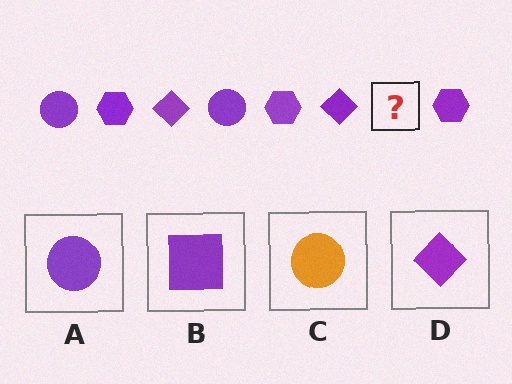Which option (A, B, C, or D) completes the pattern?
A.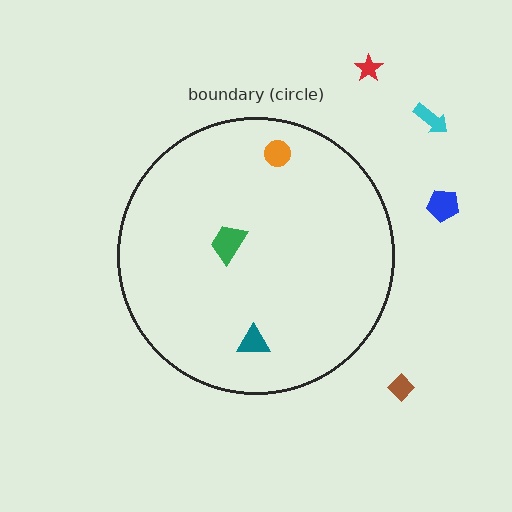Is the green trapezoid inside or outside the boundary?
Inside.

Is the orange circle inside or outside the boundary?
Inside.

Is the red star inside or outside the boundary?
Outside.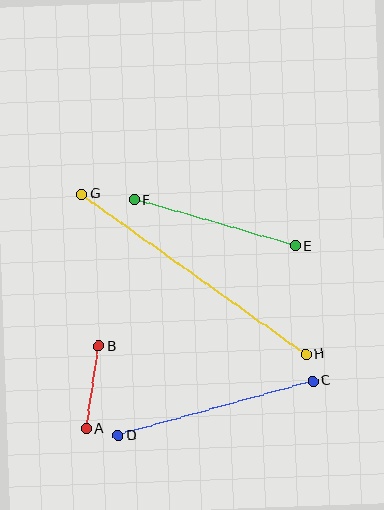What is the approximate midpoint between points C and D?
The midpoint is at approximately (216, 408) pixels.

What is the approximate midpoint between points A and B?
The midpoint is at approximately (92, 387) pixels.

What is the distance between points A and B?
The distance is approximately 84 pixels.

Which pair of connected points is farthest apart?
Points G and H are farthest apart.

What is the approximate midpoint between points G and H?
The midpoint is at approximately (194, 274) pixels.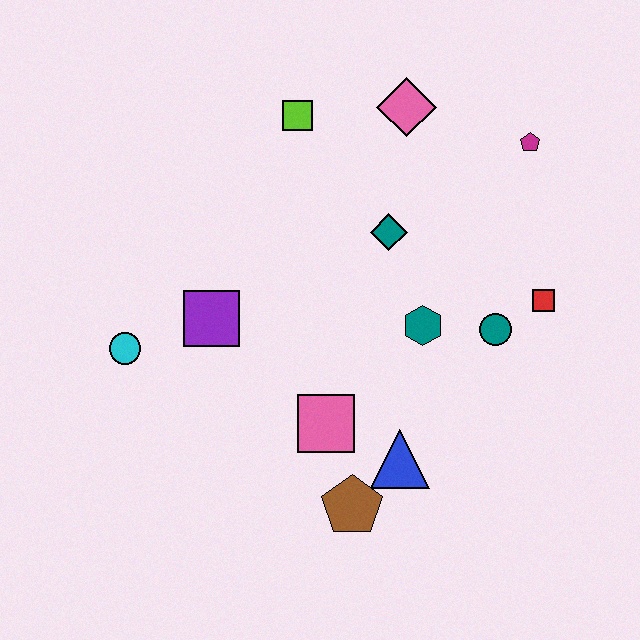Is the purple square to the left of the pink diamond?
Yes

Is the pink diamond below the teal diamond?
No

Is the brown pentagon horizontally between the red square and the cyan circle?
Yes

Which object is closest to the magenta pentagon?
The pink diamond is closest to the magenta pentagon.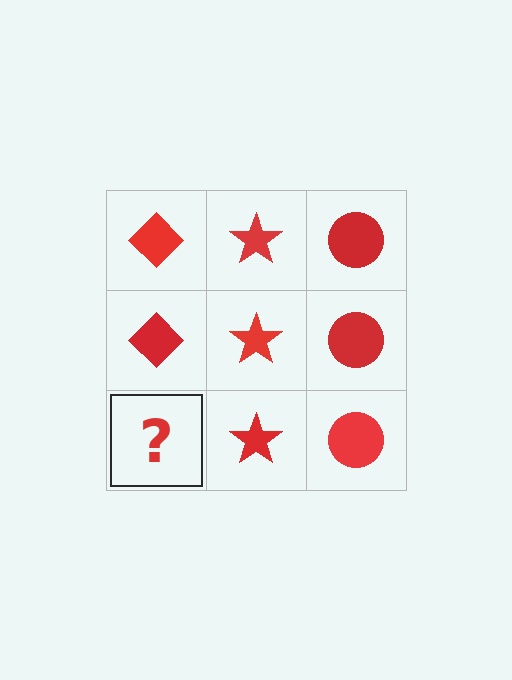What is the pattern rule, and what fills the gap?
The rule is that each column has a consistent shape. The gap should be filled with a red diamond.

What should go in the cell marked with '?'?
The missing cell should contain a red diamond.